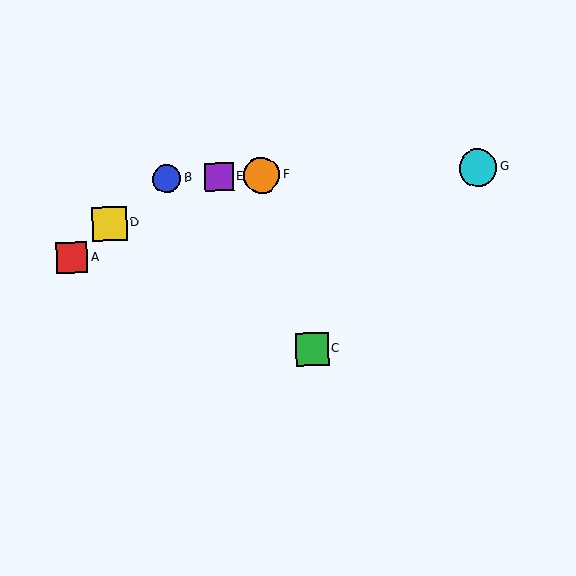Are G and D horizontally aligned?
No, G is at y≈168 and D is at y≈224.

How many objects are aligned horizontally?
4 objects (B, E, F, G) are aligned horizontally.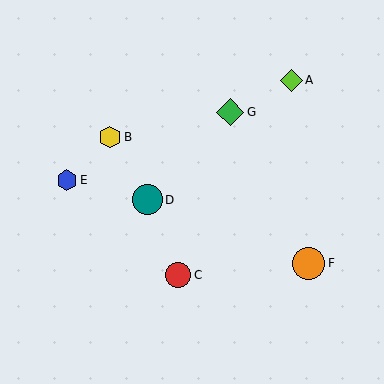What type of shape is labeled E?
Shape E is a blue hexagon.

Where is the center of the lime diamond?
The center of the lime diamond is at (291, 80).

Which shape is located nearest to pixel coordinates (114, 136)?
The yellow hexagon (labeled B) at (110, 137) is nearest to that location.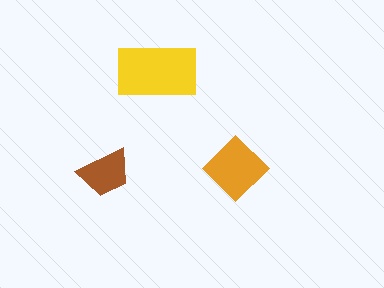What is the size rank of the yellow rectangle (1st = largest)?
1st.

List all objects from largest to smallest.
The yellow rectangle, the orange diamond, the brown trapezoid.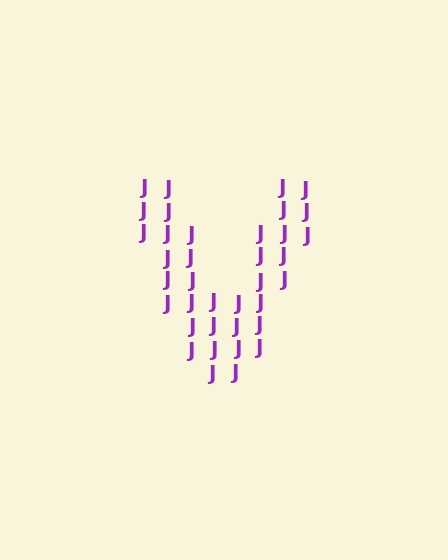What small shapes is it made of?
It is made of small letter J's.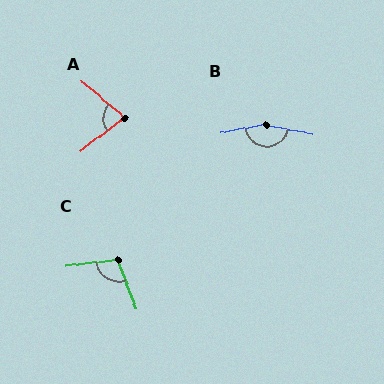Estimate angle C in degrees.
Approximately 103 degrees.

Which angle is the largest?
B, at approximately 159 degrees.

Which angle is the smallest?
A, at approximately 77 degrees.